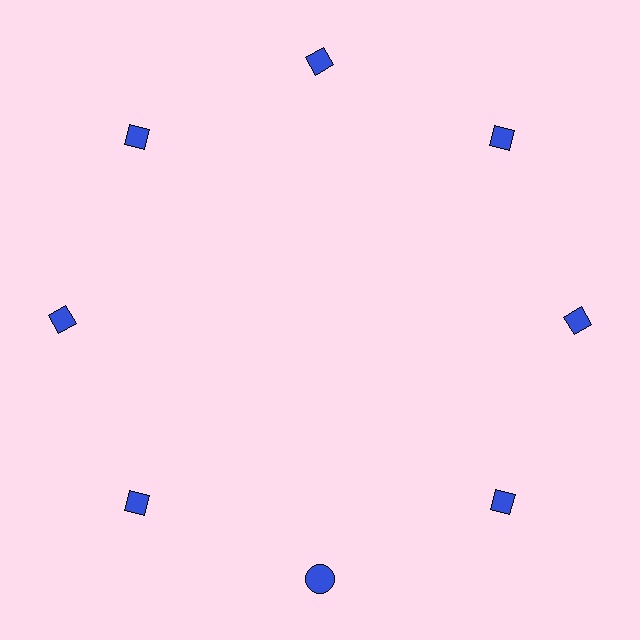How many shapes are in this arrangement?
There are 8 shapes arranged in a ring pattern.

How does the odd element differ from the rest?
It has a different shape: circle instead of diamond.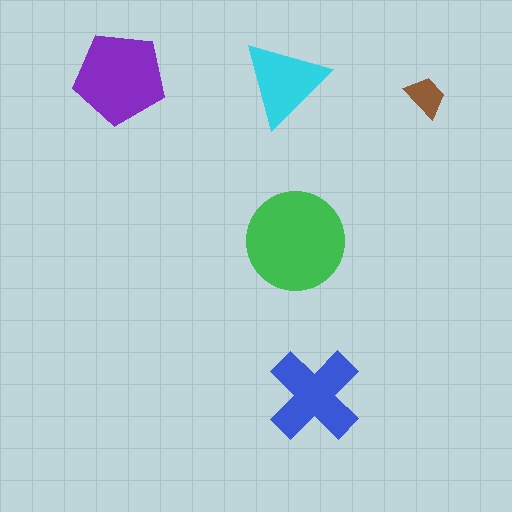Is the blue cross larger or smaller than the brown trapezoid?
Larger.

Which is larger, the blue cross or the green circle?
The green circle.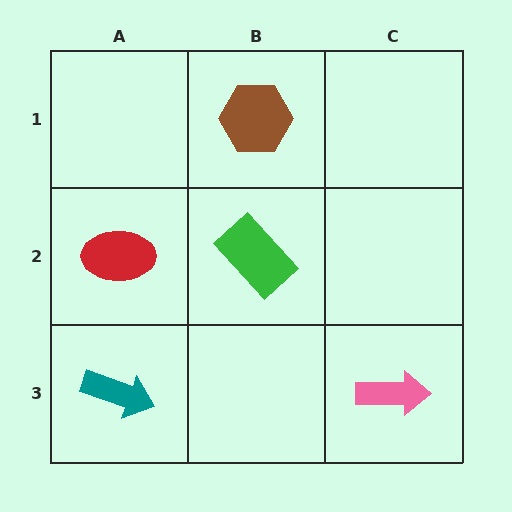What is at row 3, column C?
A pink arrow.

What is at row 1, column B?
A brown hexagon.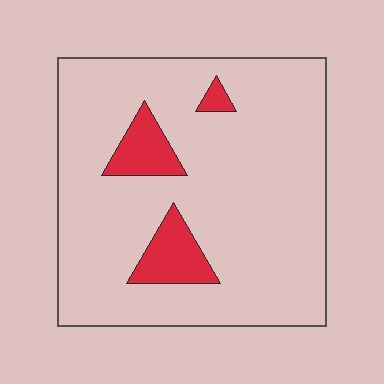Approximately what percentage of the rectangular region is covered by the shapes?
Approximately 10%.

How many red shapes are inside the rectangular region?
3.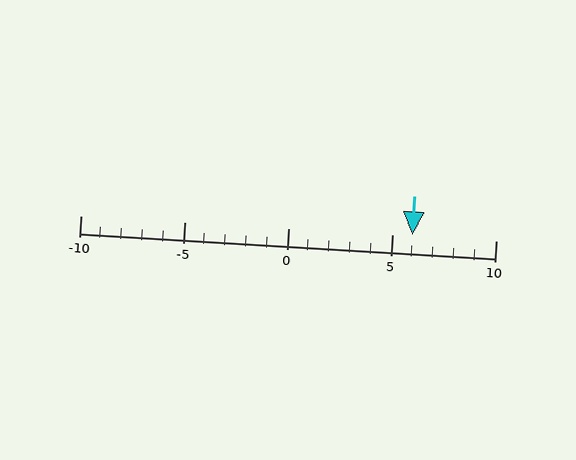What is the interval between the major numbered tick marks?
The major tick marks are spaced 5 units apart.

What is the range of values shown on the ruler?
The ruler shows values from -10 to 10.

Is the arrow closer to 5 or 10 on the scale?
The arrow is closer to 5.